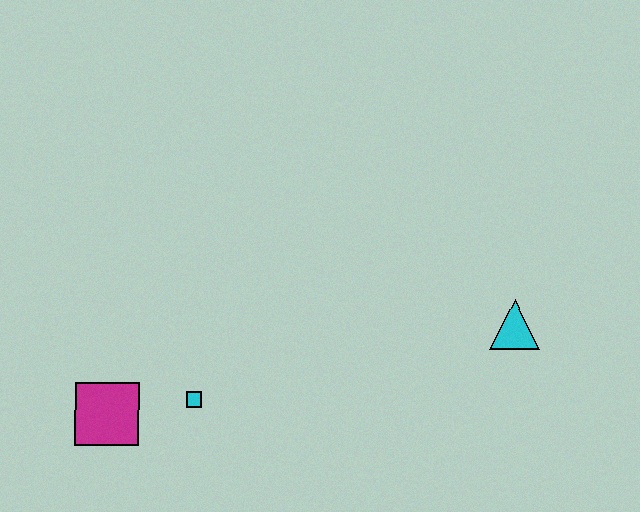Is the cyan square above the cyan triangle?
No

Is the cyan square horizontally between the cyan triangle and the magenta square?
Yes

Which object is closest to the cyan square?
The magenta square is closest to the cyan square.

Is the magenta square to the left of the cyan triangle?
Yes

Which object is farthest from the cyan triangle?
The magenta square is farthest from the cyan triangle.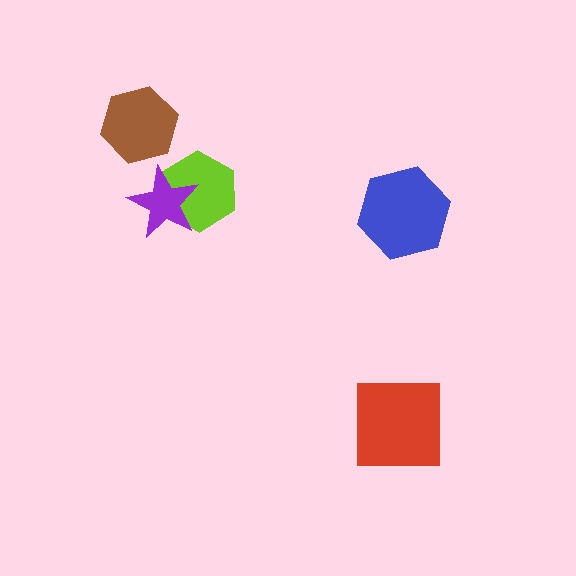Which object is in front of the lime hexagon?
The purple star is in front of the lime hexagon.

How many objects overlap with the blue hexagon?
0 objects overlap with the blue hexagon.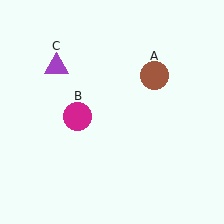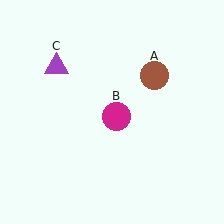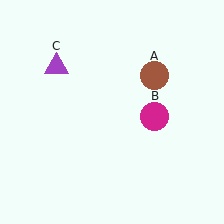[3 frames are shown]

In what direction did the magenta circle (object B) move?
The magenta circle (object B) moved right.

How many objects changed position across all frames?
1 object changed position: magenta circle (object B).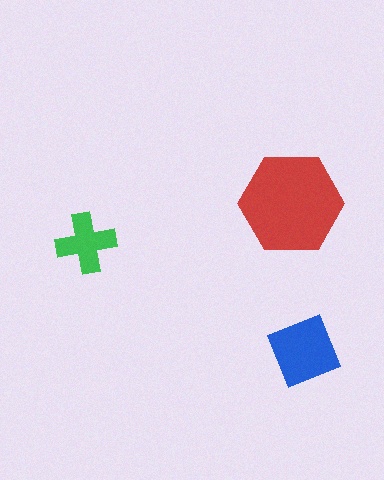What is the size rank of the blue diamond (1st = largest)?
2nd.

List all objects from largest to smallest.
The red hexagon, the blue diamond, the green cross.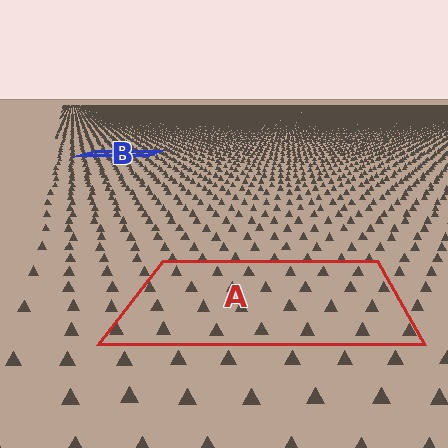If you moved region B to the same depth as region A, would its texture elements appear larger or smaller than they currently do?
They would appear larger. At a closer depth, the same texture elements are projected at a bigger on-screen size.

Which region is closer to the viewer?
Region A is closer. The texture elements there are larger and more spread out.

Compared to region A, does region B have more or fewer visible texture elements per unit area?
Region B has more texture elements per unit area — they are packed more densely because it is farther away.